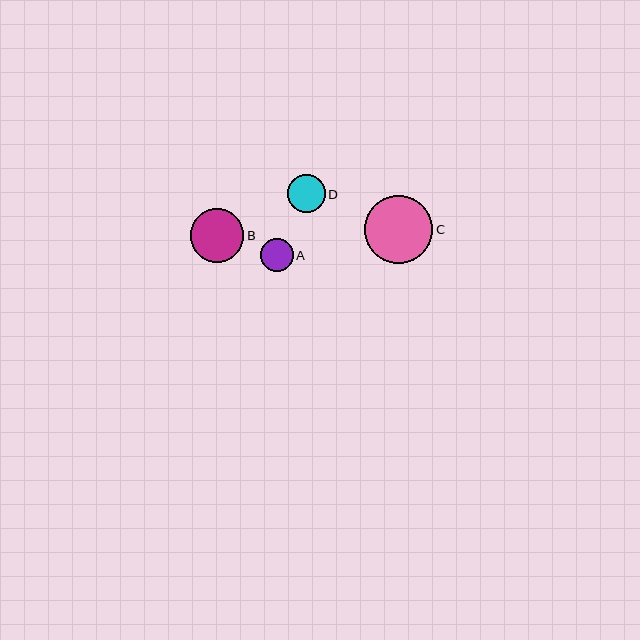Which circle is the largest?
Circle C is the largest with a size of approximately 68 pixels.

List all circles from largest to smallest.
From largest to smallest: C, B, D, A.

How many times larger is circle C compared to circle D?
Circle C is approximately 1.8 times the size of circle D.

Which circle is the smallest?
Circle A is the smallest with a size of approximately 33 pixels.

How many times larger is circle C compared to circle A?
Circle C is approximately 2.1 times the size of circle A.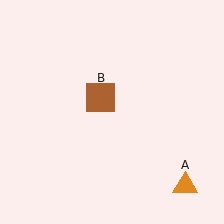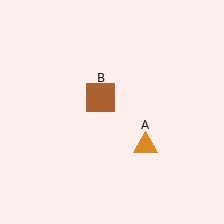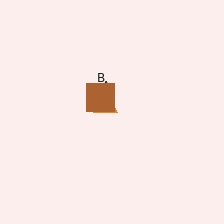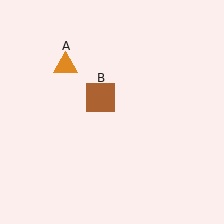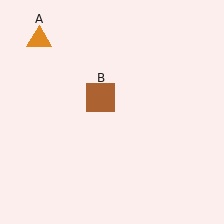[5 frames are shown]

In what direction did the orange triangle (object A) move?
The orange triangle (object A) moved up and to the left.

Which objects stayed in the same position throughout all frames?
Brown square (object B) remained stationary.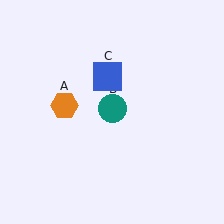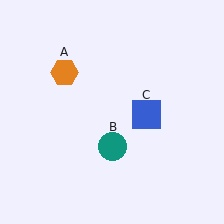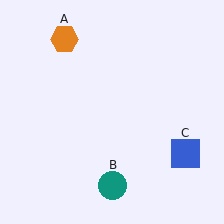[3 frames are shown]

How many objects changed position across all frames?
3 objects changed position: orange hexagon (object A), teal circle (object B), blue square (object C).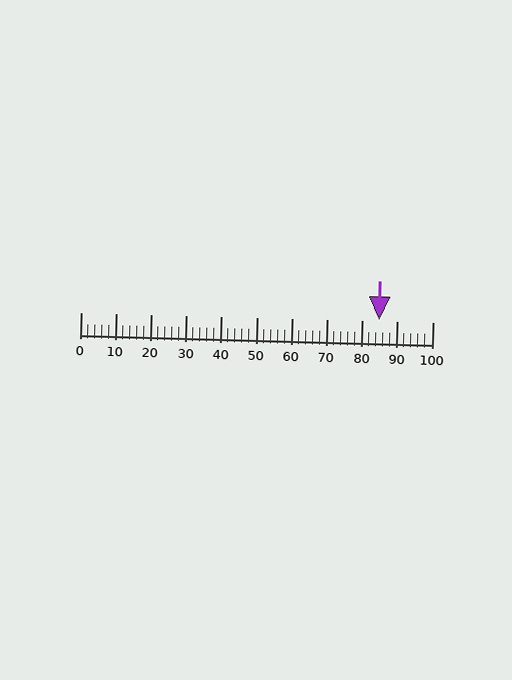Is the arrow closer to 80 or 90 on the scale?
The arrow is closer to 80.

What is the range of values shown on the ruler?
The ruler shows values from 0 to 100.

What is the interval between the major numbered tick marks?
The major tick marks are spaced 10 units apart.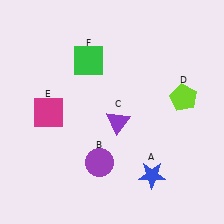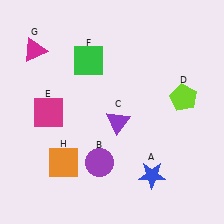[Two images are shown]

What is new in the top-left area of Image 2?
A magenta triangle (G) was added in the top-left area of Image 2.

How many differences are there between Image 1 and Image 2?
There are 2 differences between the two images.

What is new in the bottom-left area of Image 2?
An orange square (H) was added in the bottom-left area of Image 2.